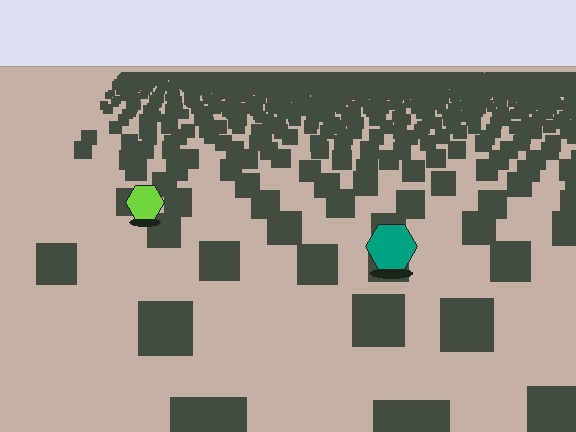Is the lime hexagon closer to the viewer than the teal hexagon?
No. The teal hexagon is closer — you can tell from the texture gradient: the ground texture is coarser near it.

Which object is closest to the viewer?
The teal hexagon is closest. The texture marks near it are larger and more spread out.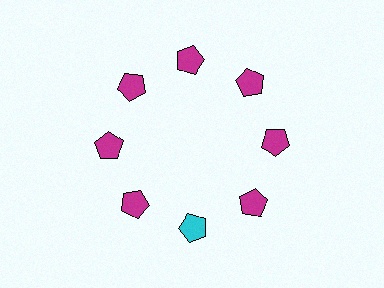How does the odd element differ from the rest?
It has a different color: cyan instead of magenta.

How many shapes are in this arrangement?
There are 8 shapes arranged in a ring pattern.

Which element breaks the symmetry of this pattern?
The cyan pentagon at roughly the 6 o'clock position breaks the symmetry. All other shapes are magenta pentagons.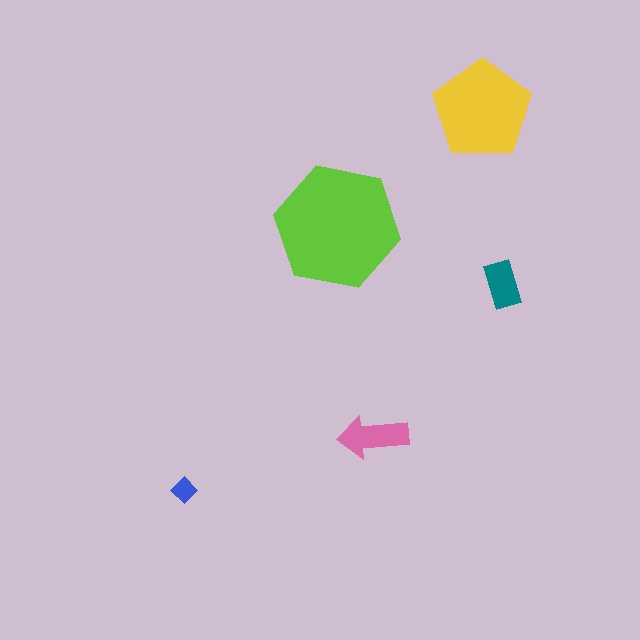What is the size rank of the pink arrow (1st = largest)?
3rd.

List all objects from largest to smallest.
The lime hexagon, the yellow pentagon, the pink arrow, the teal rectangle, the blue diamond.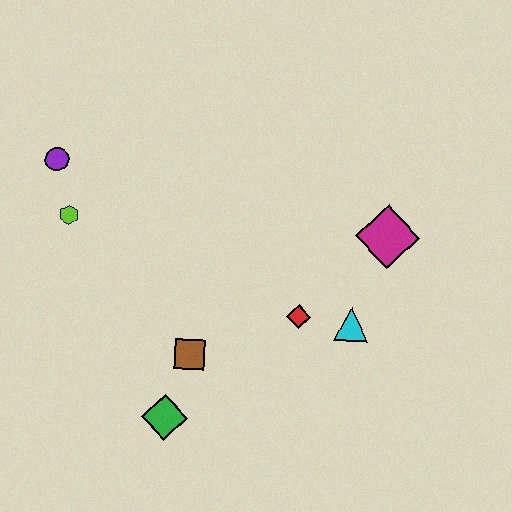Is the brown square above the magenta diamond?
No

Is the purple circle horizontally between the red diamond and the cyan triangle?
No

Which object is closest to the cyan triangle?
The red diamond is closest to the cyan triangle.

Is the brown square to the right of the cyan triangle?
No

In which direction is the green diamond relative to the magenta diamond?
The green diamond is to the left of the magenta diamond.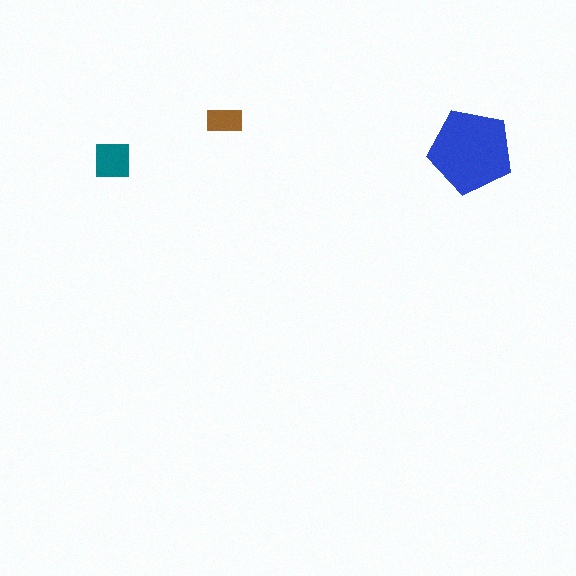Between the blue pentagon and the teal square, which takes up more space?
The blue pentagon.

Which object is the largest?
The blue pentagon.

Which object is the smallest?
The brown rectangle.